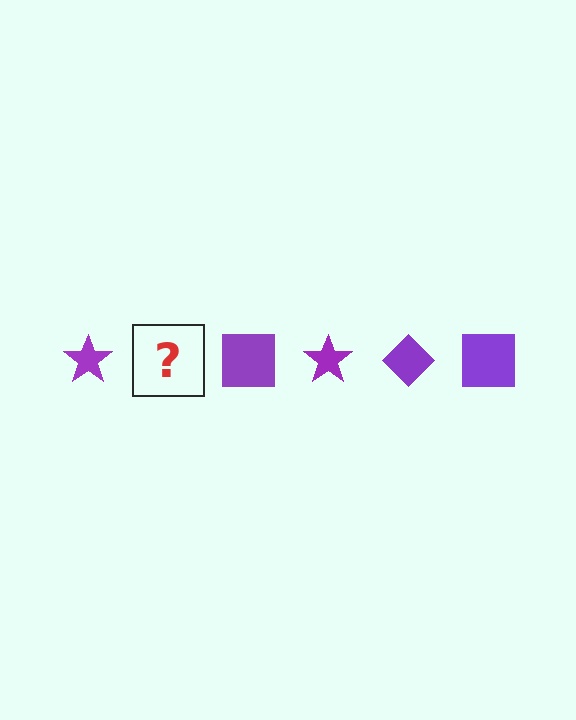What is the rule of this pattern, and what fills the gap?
The rule is that the pattern cycles through star, diamond, square shapes in purple. The gap should be filled with a purple diamond.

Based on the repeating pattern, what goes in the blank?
The blank should be a purple diamond.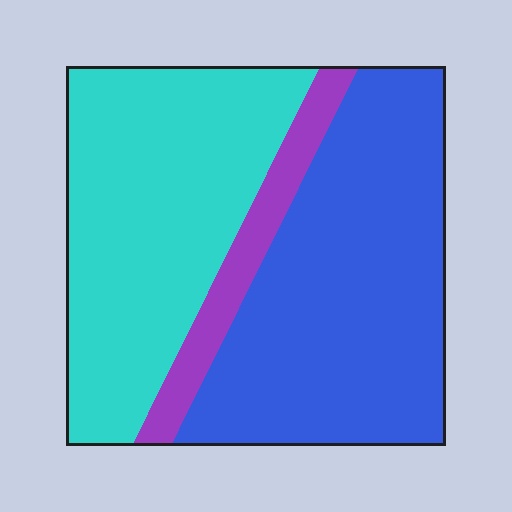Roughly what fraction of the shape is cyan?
Cyan covers 42% of the shape.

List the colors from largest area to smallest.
From largest to smallest: blue, cyan, purple.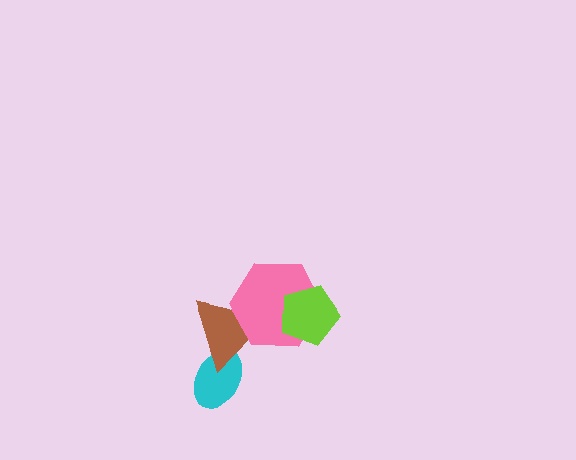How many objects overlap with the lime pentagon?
1 object overlaps with the lime pentagon.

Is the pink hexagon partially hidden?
Yes, it is partially covered by another shape.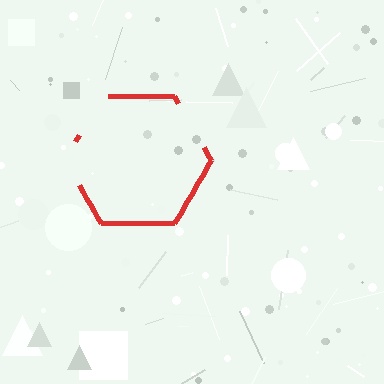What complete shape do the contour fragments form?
The contour fragments form a hexagon.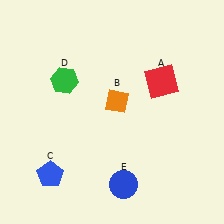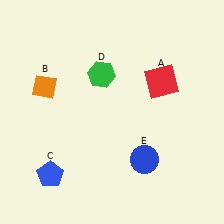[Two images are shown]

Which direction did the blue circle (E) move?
The blue circle (E) moved up.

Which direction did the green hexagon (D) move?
The green hexagon (D) moved right.